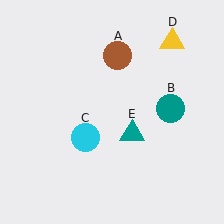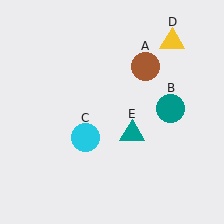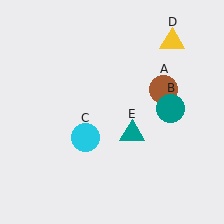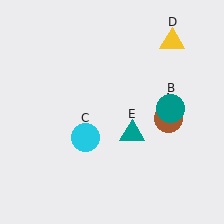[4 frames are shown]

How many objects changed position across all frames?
1 object changed position: brown circle (object A).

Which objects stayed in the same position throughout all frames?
Teal circle (object B) and cyan circle (object C) and yellow triangle (object D) and teal triangle (object E) remained stationary.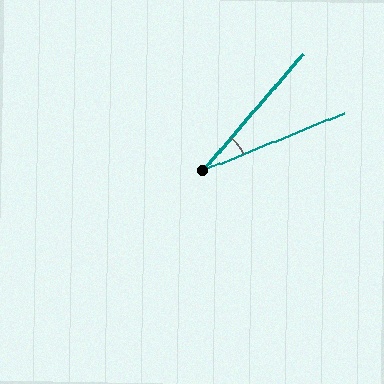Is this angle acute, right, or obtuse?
It is acute.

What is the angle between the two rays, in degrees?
Approximately 27 degrees.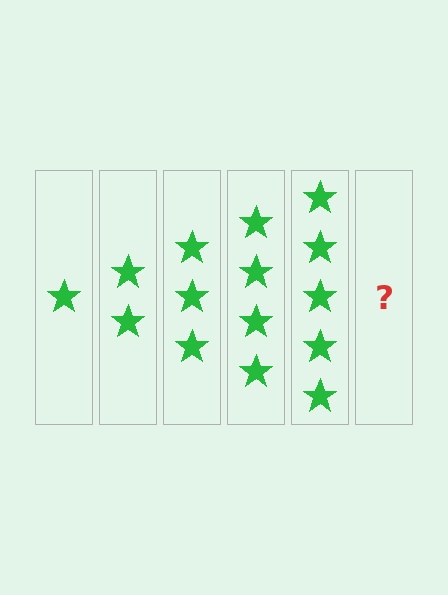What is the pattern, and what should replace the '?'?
The pattern is that each step adds one more star. The '?' should be 6 stars.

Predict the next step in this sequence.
The next step is 6 stars.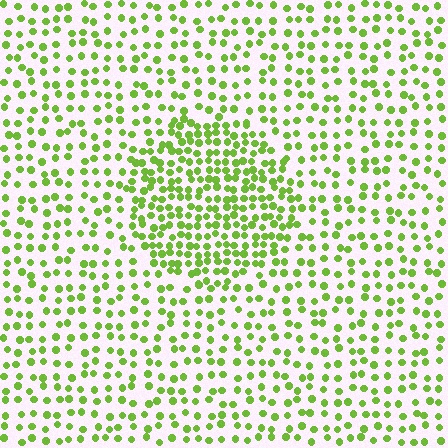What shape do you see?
I see a circle.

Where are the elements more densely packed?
The elements are more densely packed inside the circle boundary.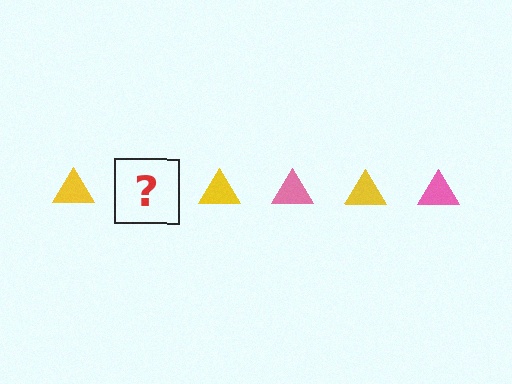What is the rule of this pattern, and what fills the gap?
The rule is that the pattern cycles through yellow, pink triangles. The gap should be filled with a pink triangle.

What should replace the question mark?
The question mark should be replaced with a pink triangle.